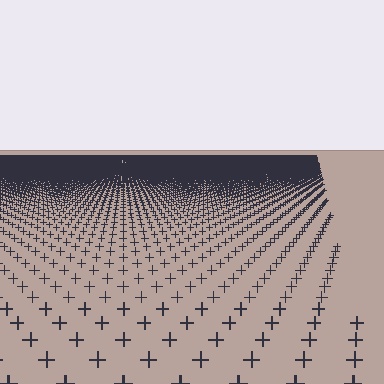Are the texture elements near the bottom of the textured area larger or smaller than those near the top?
Larger. Near the bottom, elements are closer to the viewer and appear at a bigger on-screen size.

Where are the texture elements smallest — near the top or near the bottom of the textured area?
Near the top.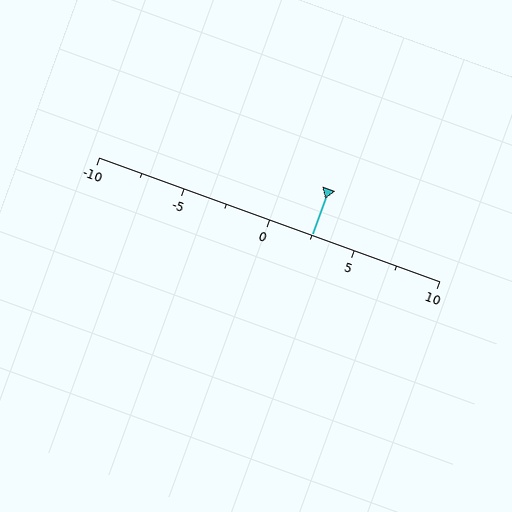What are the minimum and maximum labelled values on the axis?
The axis runs from -10 to 10.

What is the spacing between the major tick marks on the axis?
The major ticks are spaced 5 apart.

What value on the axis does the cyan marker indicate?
The marker indicates approximately 2.5.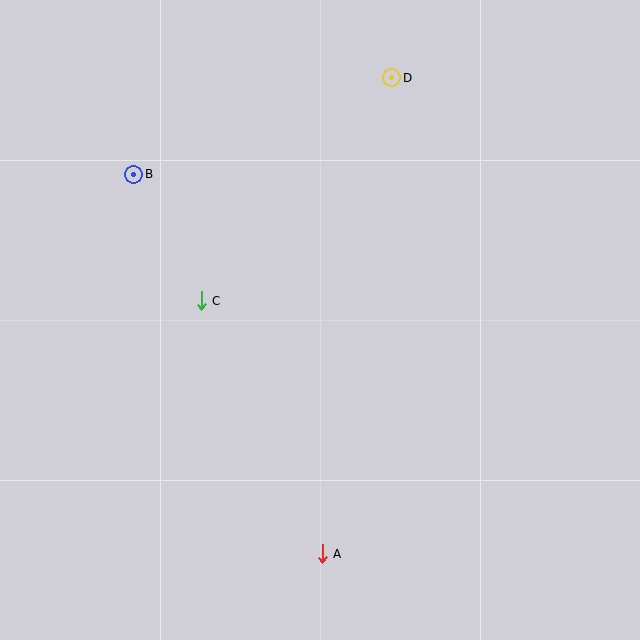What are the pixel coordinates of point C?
Point C is at (201, 301).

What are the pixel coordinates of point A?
Point A is at (322, 554).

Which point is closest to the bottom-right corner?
Point A is closest to the bottom-right corner.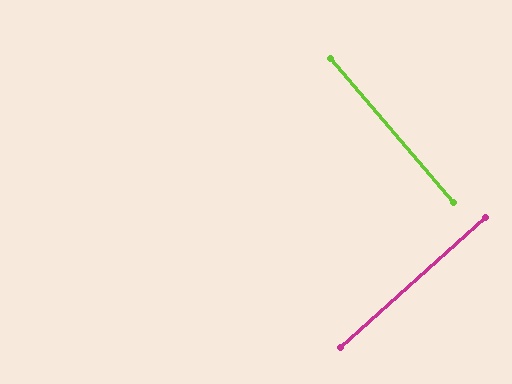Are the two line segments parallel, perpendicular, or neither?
Perpendicular — they meet at approximately 89°.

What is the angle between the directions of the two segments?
Approximately 89 degrees.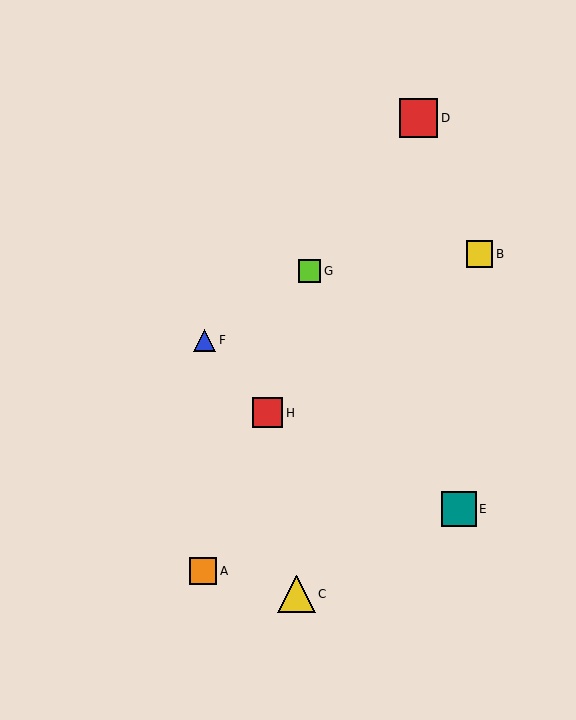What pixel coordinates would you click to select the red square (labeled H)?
Click at (267, 413) to select the red square H.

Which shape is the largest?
The red square (labeled D) is the largest.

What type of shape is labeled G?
Shape G is a lime square.